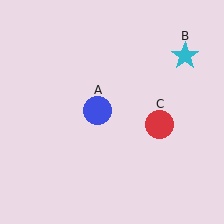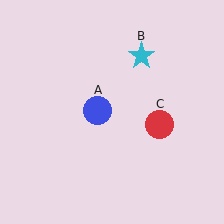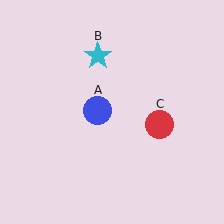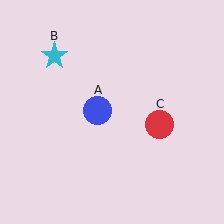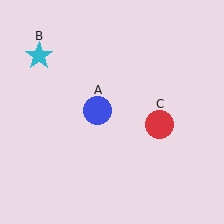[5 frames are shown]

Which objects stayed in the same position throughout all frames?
Blue circle (object A) and red circle (object C) remained stationary.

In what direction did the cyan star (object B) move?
The cyan star (object B) moved left.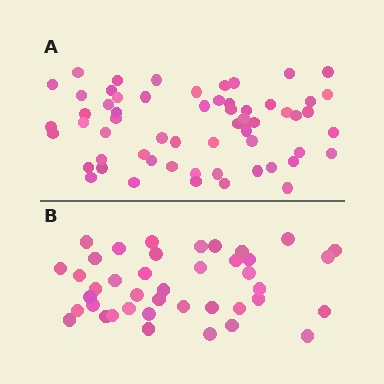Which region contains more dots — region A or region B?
Region A (the top region) has more dots.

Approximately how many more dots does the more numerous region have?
Region A has approximately 20 more dots than region B.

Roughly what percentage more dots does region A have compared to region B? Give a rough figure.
About 45% more.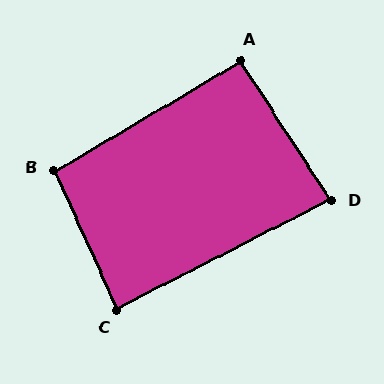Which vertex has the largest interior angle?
B, at approximately 96 degrees.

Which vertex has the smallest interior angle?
D, at approximately 84 degrees.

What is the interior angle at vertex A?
Approximately 93 degrees (approximately right).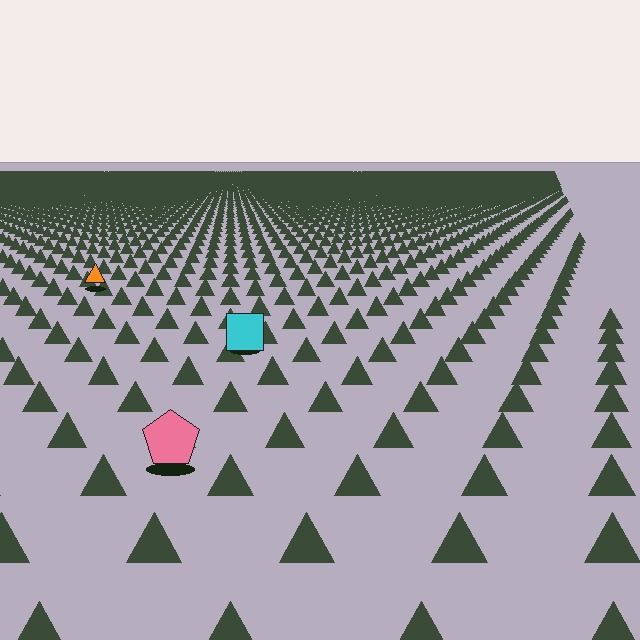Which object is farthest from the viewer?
The orange triangle is farthest from the viewer. It appears smaller and the ground texture around it is denser.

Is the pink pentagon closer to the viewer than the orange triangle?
Yes. The pink pentagon is closer — you can tell from the texture gradient: the ground texture is coarser near it.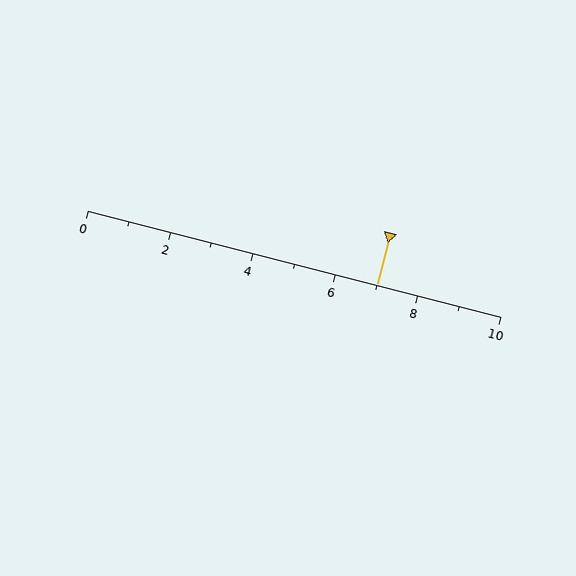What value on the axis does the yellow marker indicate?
The marker indicates approximately 7.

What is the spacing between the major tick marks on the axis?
The major ticks are spaced 2 apart.